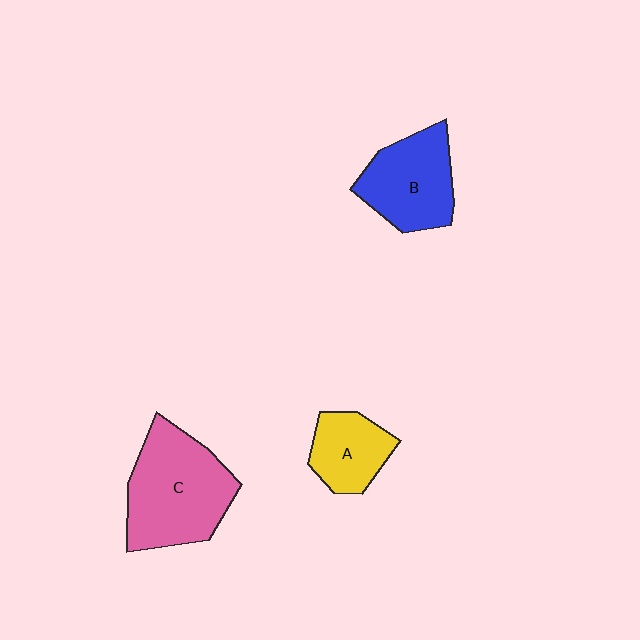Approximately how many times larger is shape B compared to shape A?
Approximately 1.4 times.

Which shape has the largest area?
Shape C (pink).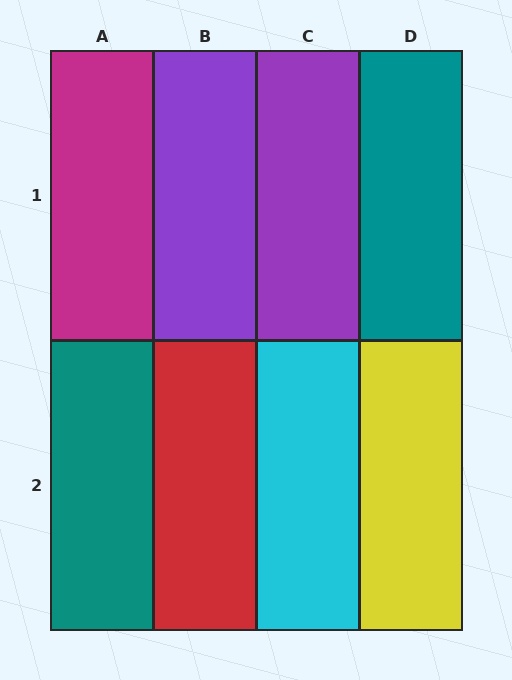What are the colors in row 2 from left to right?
Teal, red, cyan, yellow.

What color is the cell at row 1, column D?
Teal.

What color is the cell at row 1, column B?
Purple.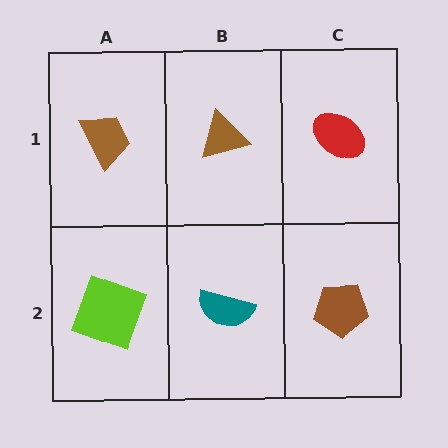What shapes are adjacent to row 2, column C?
A red ellipse (row 1, column C), a teal semicircle (row 2, column B).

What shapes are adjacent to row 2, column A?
A brown trapezoid (row 1, column A), a teal semicircle (row 2, column B).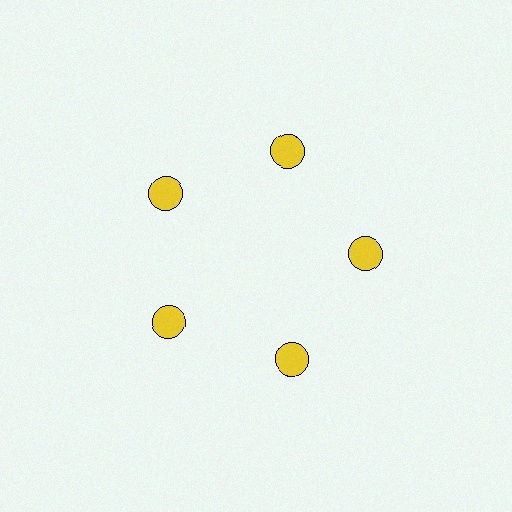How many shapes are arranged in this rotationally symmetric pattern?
There are 5 shapes, arranged in 5 groups of 1.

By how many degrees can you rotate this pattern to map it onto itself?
The pattern maps onto itself every 72 degrees of rotation.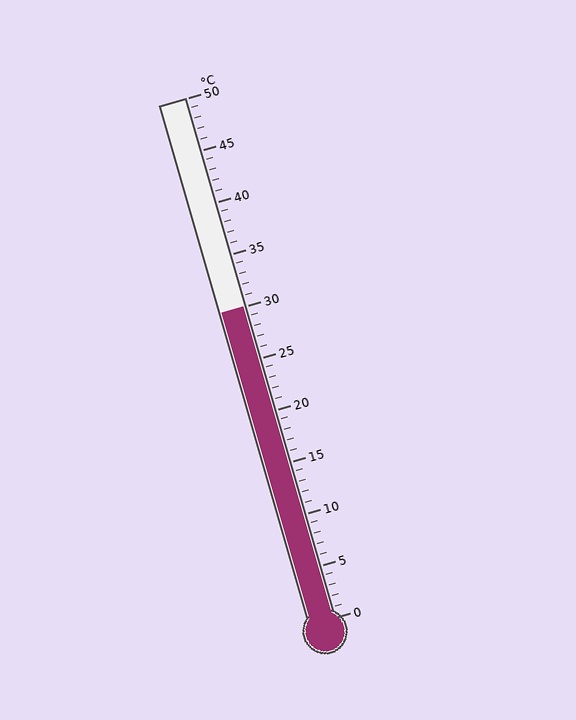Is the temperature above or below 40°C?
The temperature is below 40°C.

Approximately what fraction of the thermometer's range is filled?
The thermometer is filled to approximately 60% of its range.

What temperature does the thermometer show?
The thermometer shows approximately 30°C.